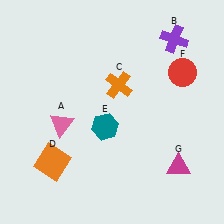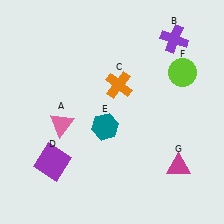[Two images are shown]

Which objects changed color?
D changed from orange to purple. F changed from red to lime.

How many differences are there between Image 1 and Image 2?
There are 2 differences between the two images.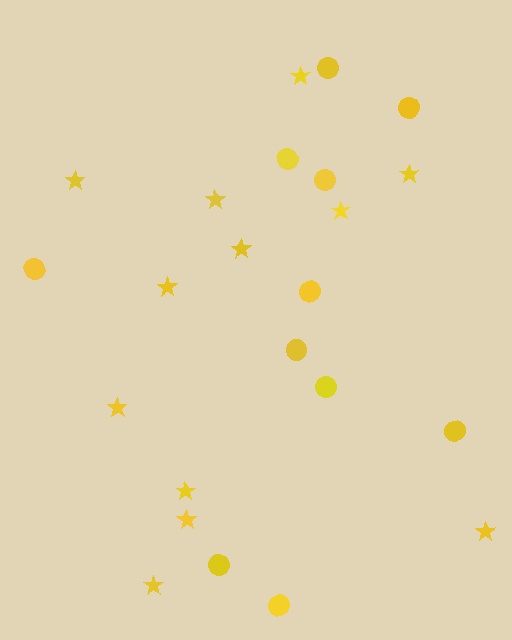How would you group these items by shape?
There are 2 groups: one group of stars (12) and one group of circles (11).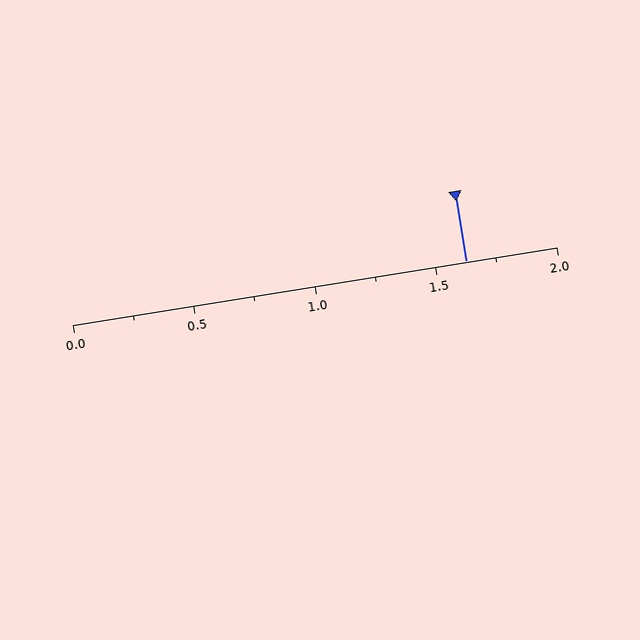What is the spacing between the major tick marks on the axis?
The major ticks are spaced 0.5 apart.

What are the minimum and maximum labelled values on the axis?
The axis runs from 0.0 to 2.0.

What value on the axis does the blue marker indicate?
The marker indicates approximately 1.62.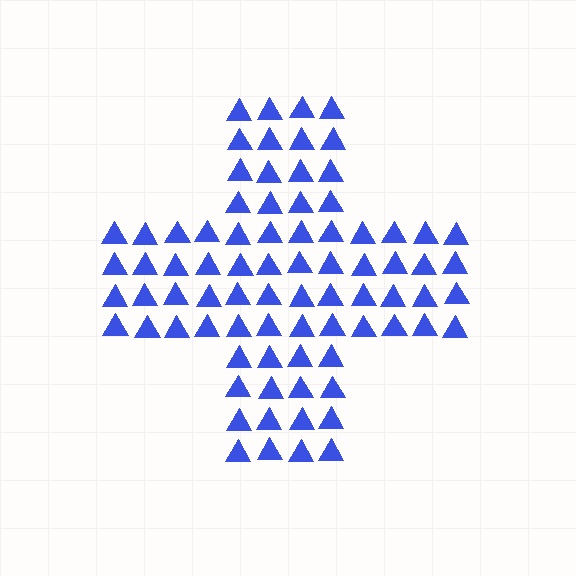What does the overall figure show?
The overall figure shows a cross.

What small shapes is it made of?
It is made of small triangles.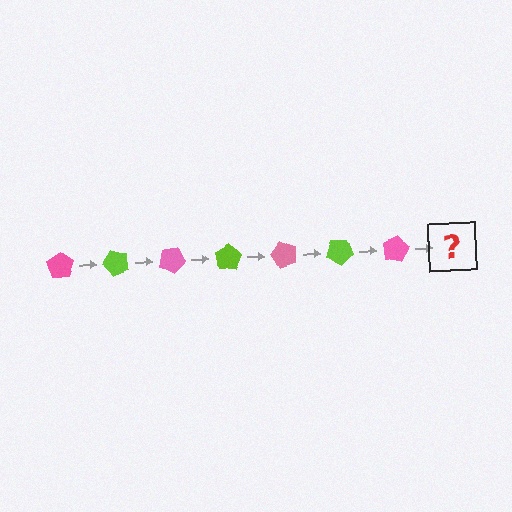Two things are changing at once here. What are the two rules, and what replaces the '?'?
The two rules are that it rotates 50 degrees each step and the color cycles through pink and lime. The '?' should be a lime pentagon, rotated 350 degrees from the start.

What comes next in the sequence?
The next element should be a lime pentagon, rotated 350 degrees from the start.